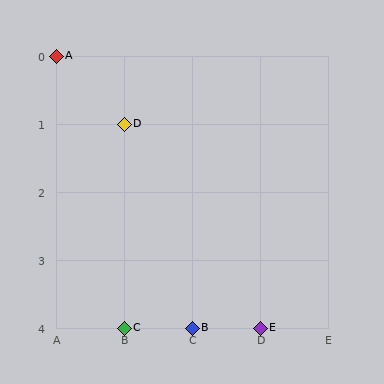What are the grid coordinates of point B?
Point B is at grid coordinates (C, 4).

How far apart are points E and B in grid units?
Points E and B are 1 column apart.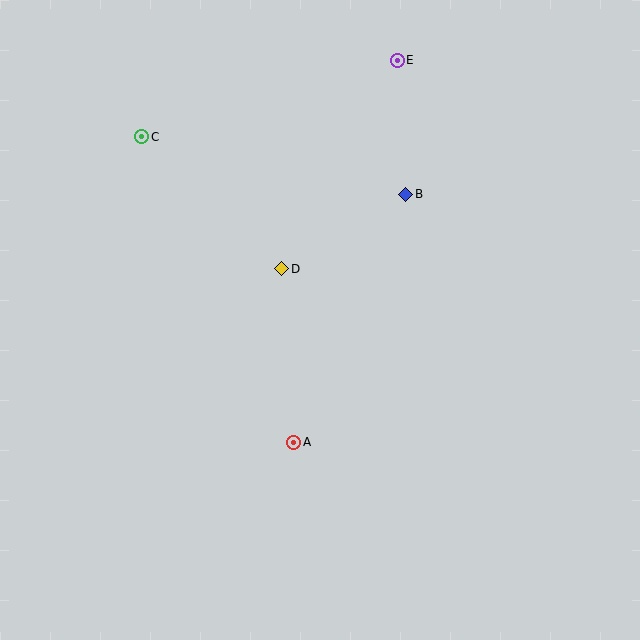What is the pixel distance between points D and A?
The distance between D and A is 174 pixels.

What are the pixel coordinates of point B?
Point B is at (406, 194).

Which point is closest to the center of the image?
Point D at (282, 269) is closest to the center.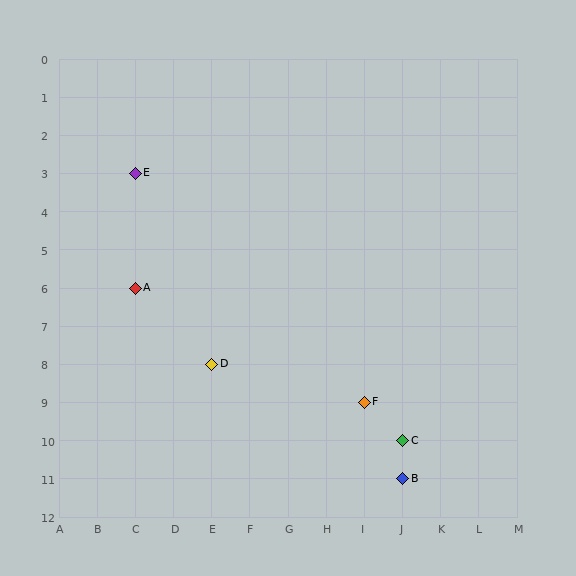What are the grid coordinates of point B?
Point B is at grid coordinates (J, 11).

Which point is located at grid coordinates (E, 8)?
Point D is at (E, 8).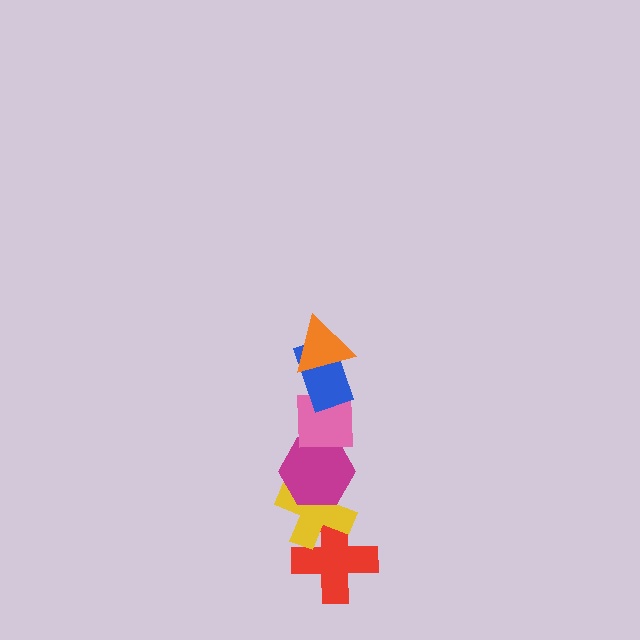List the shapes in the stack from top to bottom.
From top to bottom: the orange triangle, the blue rectangle, the pink square, the magenta hexagon, the yellow cross, the red cross.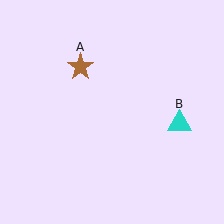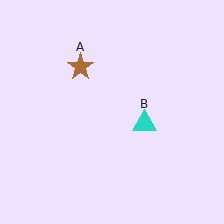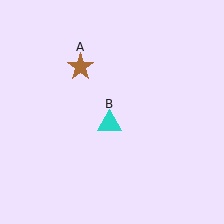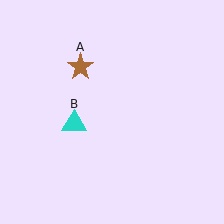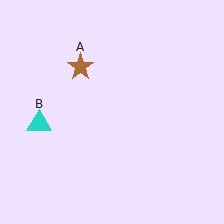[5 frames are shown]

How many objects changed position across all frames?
1 object changed position: cyan triangle (object B).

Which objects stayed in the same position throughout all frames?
Brown star (object A) remained stationary.